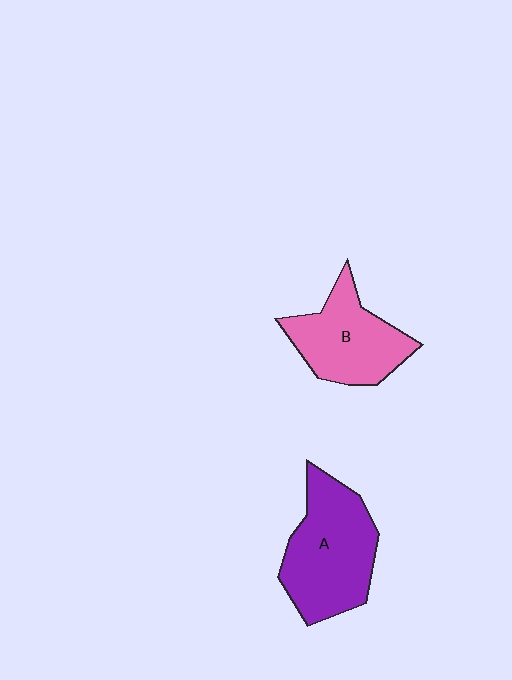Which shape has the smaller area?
Shape B (pink).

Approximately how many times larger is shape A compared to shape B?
Approximately 1.2 times.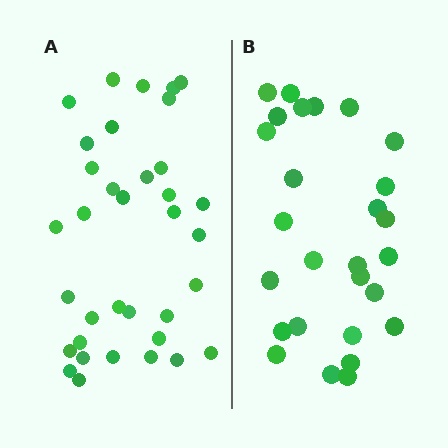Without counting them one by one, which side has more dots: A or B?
Region A (the left region) has more dots.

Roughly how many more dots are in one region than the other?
Region A has roughly 8 or so more dots than region B.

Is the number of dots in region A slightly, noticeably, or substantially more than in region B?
Region A has noticeably more, but not dramatically so. The ratio is roughly 1.3 to 1.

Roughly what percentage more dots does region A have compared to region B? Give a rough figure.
About 30% more.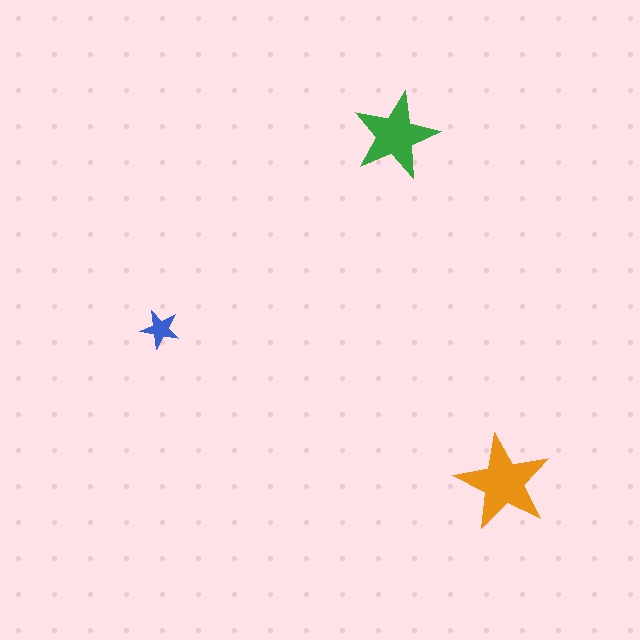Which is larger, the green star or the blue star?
The green one.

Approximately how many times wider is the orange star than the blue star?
About 2.5 times wider.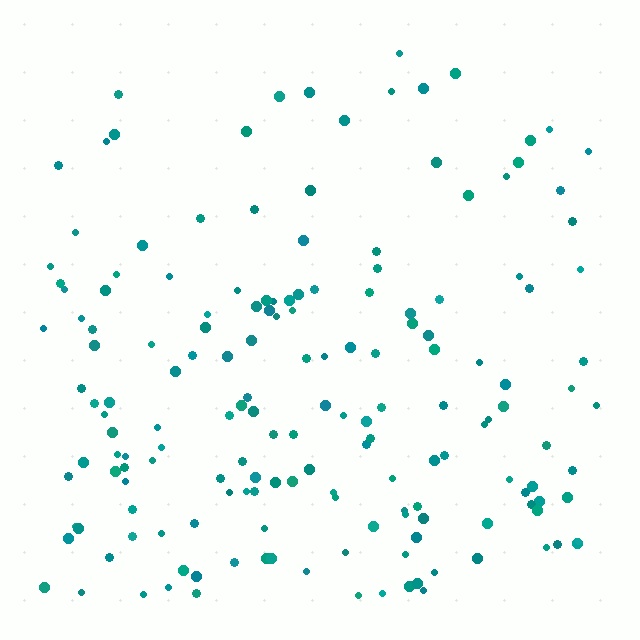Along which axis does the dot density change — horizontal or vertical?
Vertical.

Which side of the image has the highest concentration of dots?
The bottom.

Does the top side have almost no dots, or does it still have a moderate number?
Still a moderate number, just noticeably fewer than the bottom.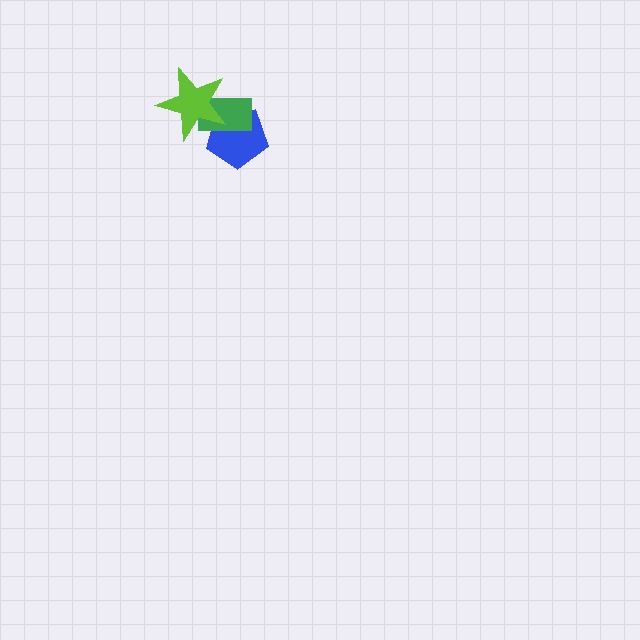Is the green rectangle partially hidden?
Yes, it is partially covered by another shape.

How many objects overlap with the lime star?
2 objects overlap with the lime star.